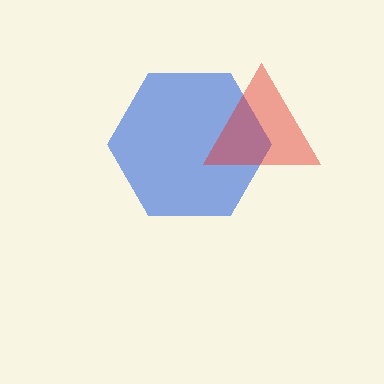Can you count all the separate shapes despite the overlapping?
Yes, there are 2 separate shapes.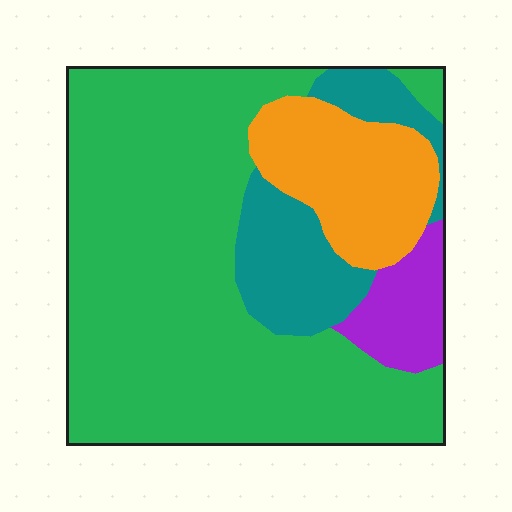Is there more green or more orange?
Green.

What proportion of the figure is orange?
Orange takes up less than a quarter of the figure.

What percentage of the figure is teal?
Teal takes up less than a sixth of the figure.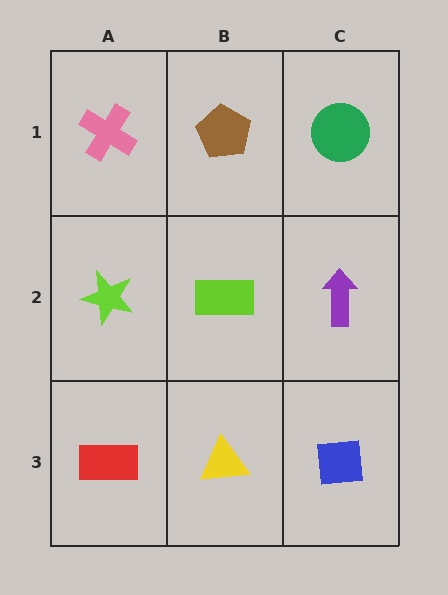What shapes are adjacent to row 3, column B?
A lime rectangle (row 2, column B), a red rectangle (row 3, column A), a blue square (row 3, column C).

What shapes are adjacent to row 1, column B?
A lime rectangle (row 2, column B), a pink cross (row 1, column A), a green circle (row 1, column C).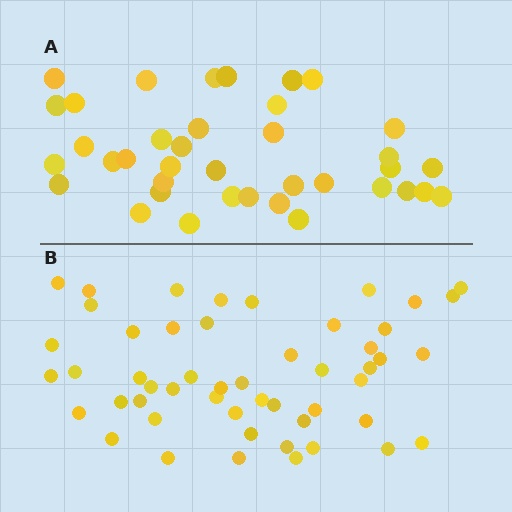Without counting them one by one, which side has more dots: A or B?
Region B (the bottom region) has more dots.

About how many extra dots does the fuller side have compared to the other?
Region B has approximately 15 more dots than region A.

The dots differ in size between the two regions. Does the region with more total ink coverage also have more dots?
No. Region A has more total ink coverage because its dots are larger, but region B actually contains more individual dots. Total area can be misleading — the number of items is what matters here.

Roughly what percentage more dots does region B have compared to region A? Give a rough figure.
About 35% more.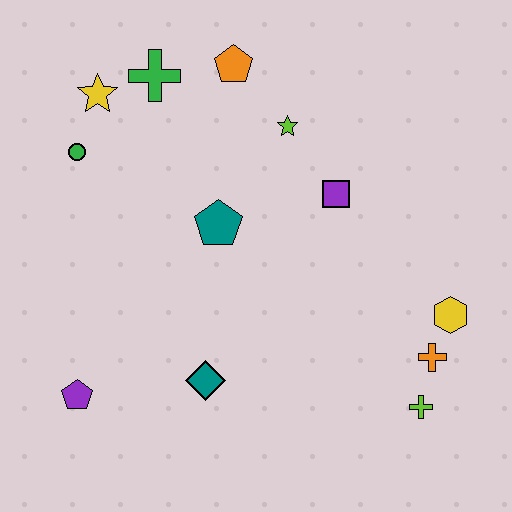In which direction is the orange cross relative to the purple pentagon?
The orange cross is to the right of the purple pentagon.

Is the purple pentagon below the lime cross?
No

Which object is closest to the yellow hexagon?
The orange cross is closest to the yellow hexagon.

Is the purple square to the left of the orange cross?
Yes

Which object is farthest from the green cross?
The lime cross is farthest from the green cross.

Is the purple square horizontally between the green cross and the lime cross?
Yes